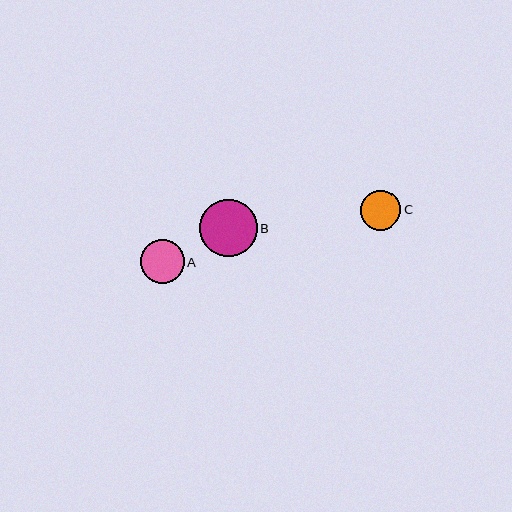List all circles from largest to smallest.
From largest to smallest: B, A, C.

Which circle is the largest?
Circle B is the largest with a size of approximately 57 pixels.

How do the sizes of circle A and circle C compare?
Circle A and circle C are approximately the same size.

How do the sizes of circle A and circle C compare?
Circle A and circle C are approximately the same size.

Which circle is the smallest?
Circle C is the smallest with a size of approximately 40 pixels.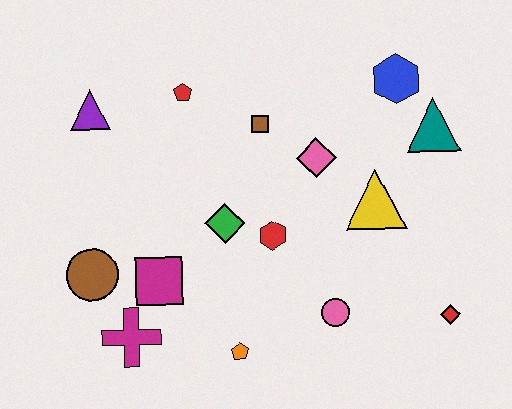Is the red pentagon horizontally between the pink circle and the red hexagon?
No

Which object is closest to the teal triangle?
The blue hexagon is closest to the teal triangle.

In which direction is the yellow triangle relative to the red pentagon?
The yellow triangle is to the right of the red pentagon.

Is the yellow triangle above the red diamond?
Yes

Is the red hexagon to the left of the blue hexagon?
Yes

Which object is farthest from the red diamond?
The purple triangle is farthest from the red diamond.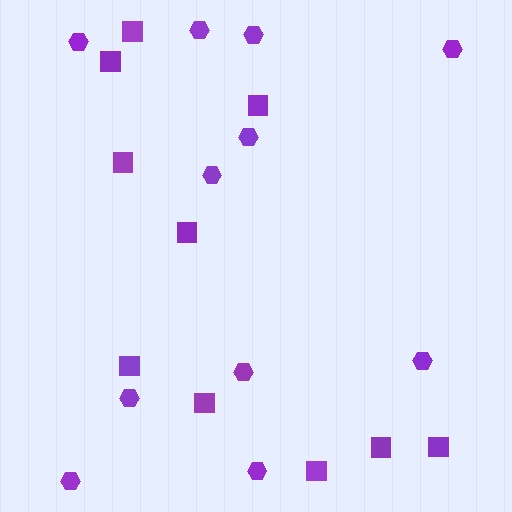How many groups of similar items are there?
There are 2 groups: one group of hexagons (11) and one group of squares (10).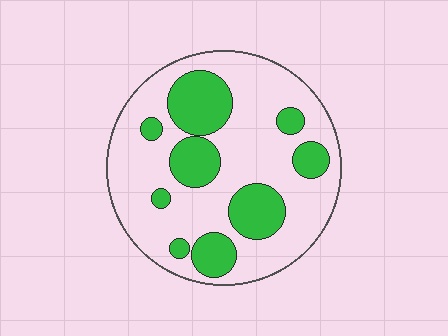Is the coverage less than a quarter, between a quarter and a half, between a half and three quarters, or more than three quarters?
Between a quarter and a half.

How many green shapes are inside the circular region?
9.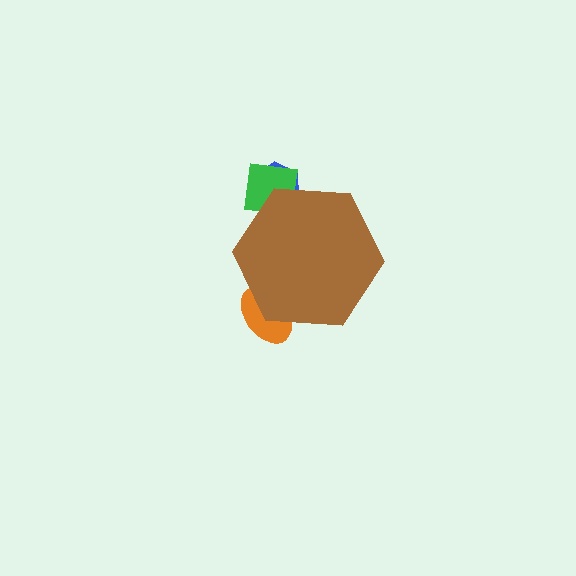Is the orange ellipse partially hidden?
Yes, the orange ellipse is partially hidden behind the brown hexagon.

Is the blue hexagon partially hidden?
Yes, the blue hexagon is partially hidden behind the brown hexagon.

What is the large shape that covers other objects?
A brown hexagon.